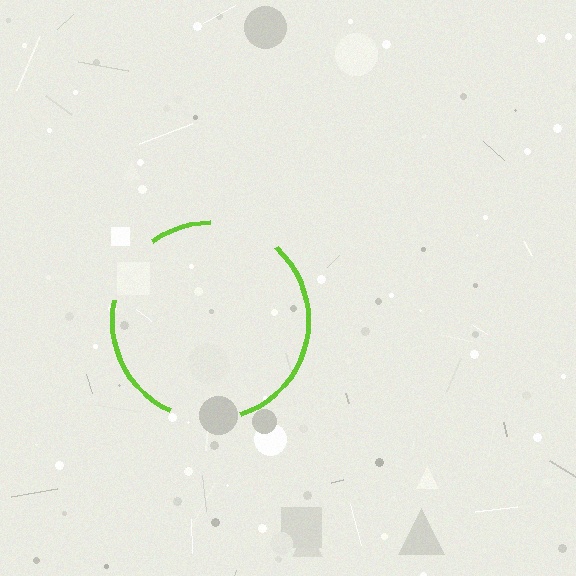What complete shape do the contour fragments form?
The contour fragments form a circle.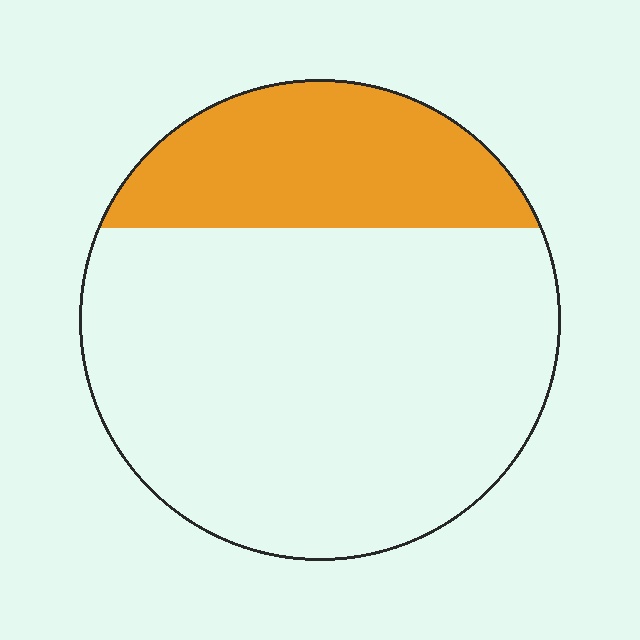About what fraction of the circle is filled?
About one quarter (1/4).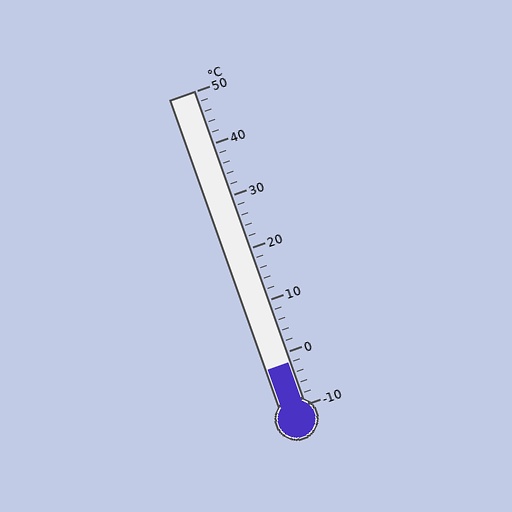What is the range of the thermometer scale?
The thermometer scale ranges from -10°C to 50°C.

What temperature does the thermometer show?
The thermometer shows approximately -2°C.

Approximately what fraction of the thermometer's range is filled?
The thermometer is filled to approximately 15% of its range.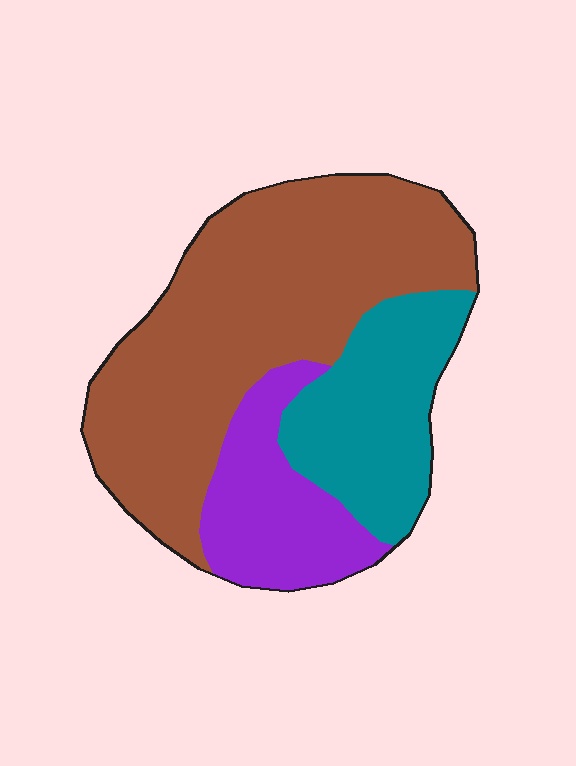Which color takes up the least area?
Purple, at roughly 20%.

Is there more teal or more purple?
Teal.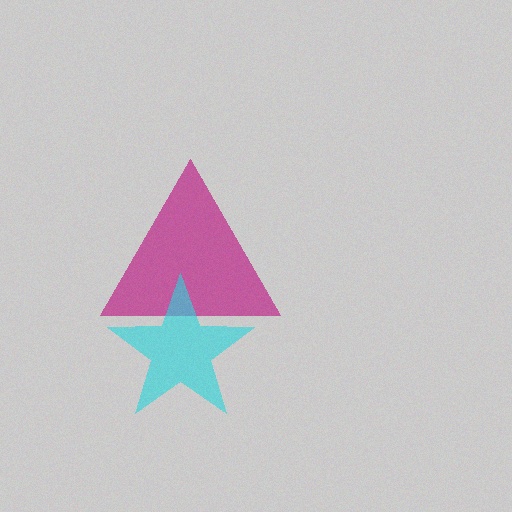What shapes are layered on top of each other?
The layered shapes are: a magenta triangle, a cyan star.